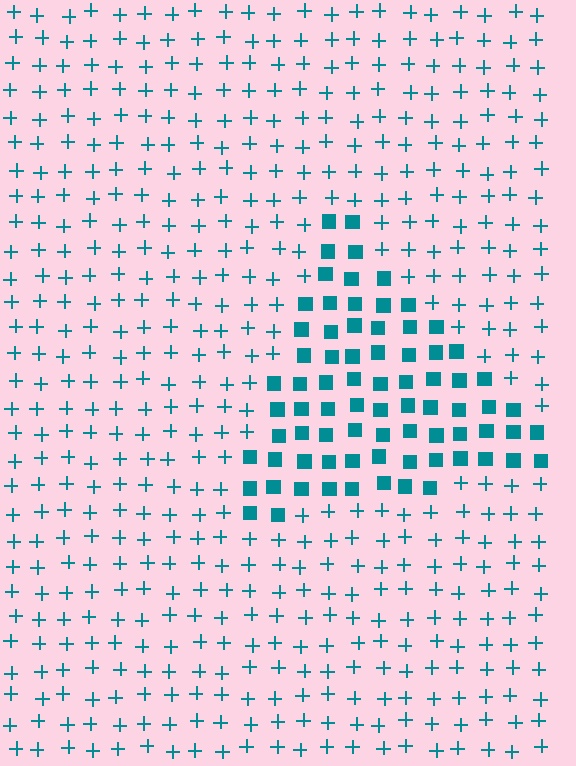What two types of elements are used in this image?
The image uses squares inside the triangle region and plus signs outside it.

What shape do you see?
I see a triangle.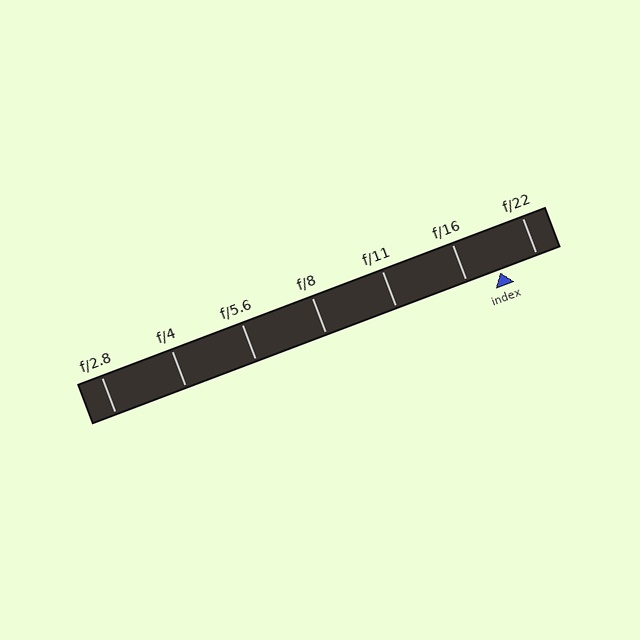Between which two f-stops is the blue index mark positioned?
The index mark is between f/16 and f/22.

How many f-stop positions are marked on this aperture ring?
There are 7 f-stop positions marked.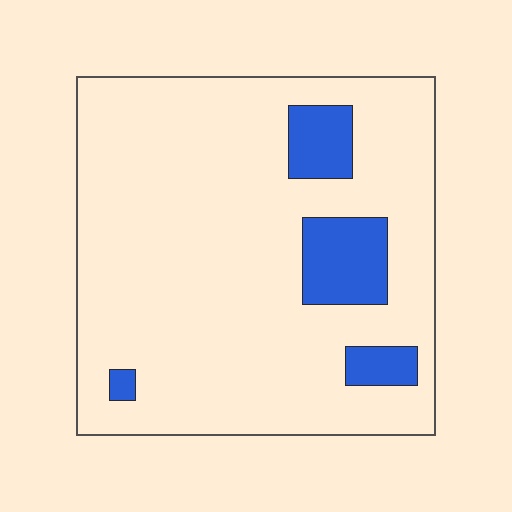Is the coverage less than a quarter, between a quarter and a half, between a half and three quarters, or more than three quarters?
Less than a quarter.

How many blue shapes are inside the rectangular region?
4.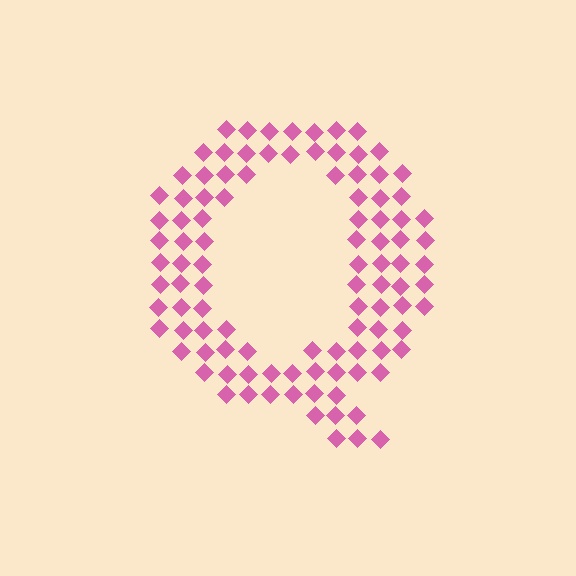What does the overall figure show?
The overall figure shows the letter Q.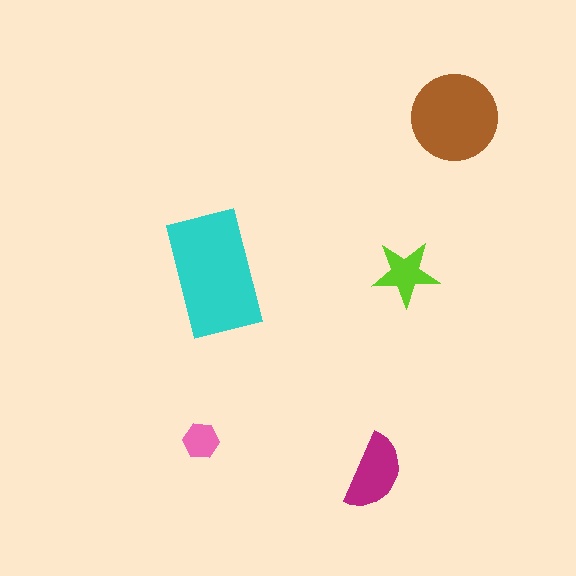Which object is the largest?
The cyan rectangle.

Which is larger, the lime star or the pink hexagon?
The lime star.